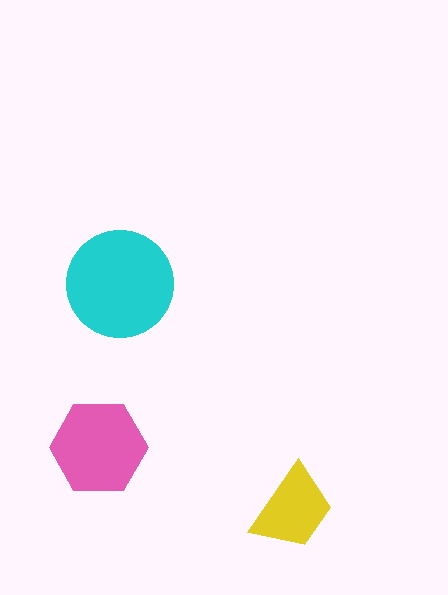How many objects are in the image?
There are 3 objects in the image.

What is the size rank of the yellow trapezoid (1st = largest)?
3rd.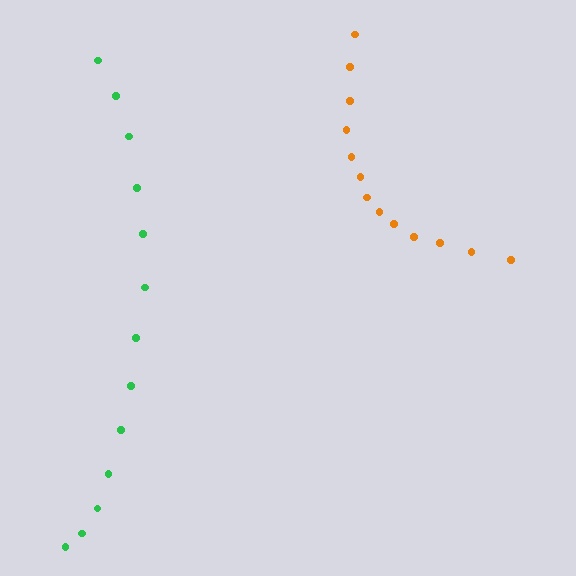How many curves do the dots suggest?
There are 2 distinct paths.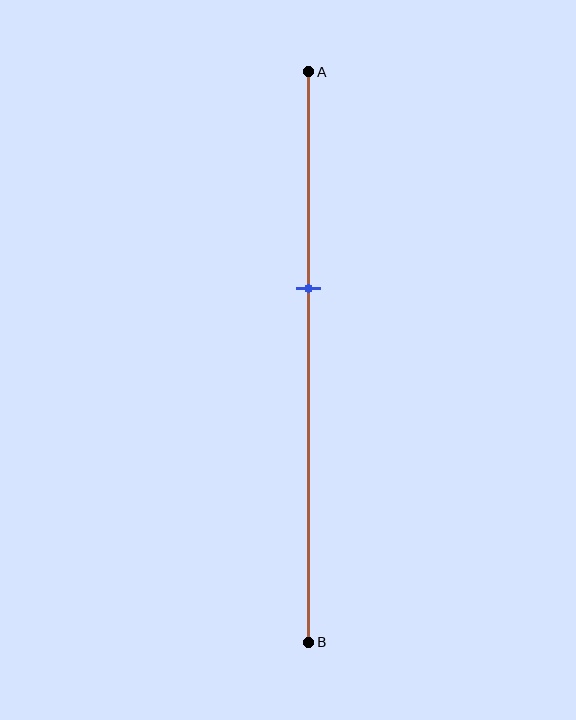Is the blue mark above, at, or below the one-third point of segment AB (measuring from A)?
The blue mark is below the one-third point of segment AB.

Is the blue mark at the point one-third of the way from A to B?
No, the mark is at about 40% from A, not at the 33% one-third point.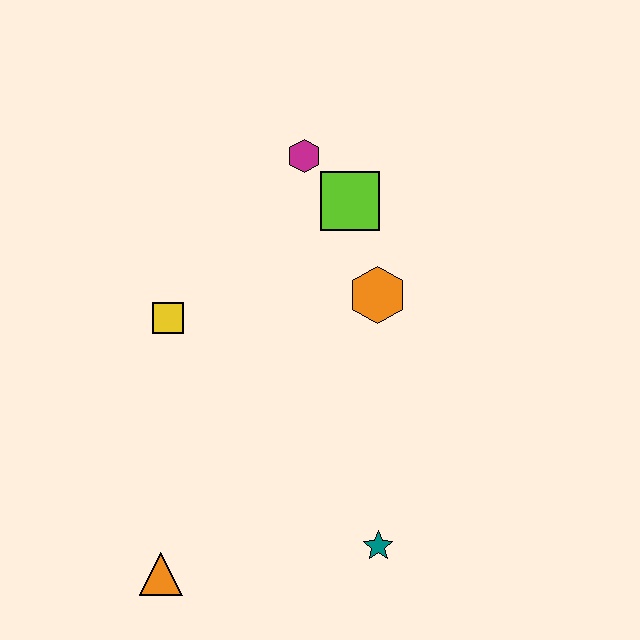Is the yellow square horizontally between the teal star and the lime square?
No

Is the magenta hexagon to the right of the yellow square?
Yes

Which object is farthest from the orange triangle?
The magenta hexagon is farthest from the orange triangle.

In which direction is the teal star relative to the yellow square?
The teal star is below the yellow square.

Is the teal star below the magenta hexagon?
Yes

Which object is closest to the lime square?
The magenta hexagon is closest to the lime square.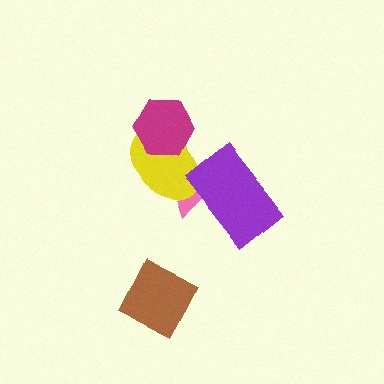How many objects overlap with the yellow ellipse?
3 objects overlap with the yellow ellipse.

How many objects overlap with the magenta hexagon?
1 object overlaps with the magenta hexagon.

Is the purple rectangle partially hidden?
No, no other shape covers it.